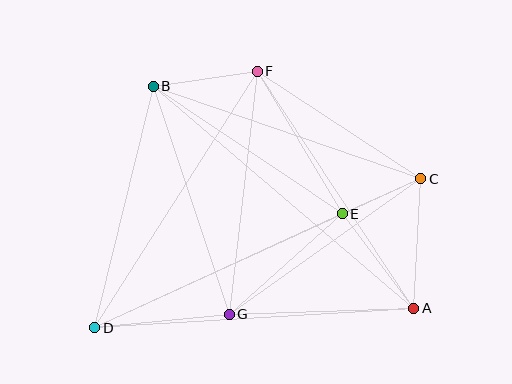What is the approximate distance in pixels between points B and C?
The distance between B and C is approximately 283 pixels.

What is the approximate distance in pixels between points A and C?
The distance between A and C is approximately 130 pixels.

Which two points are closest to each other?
Points C and E are closest to each other.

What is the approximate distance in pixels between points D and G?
The distance between D and G is approximately 135 pixels.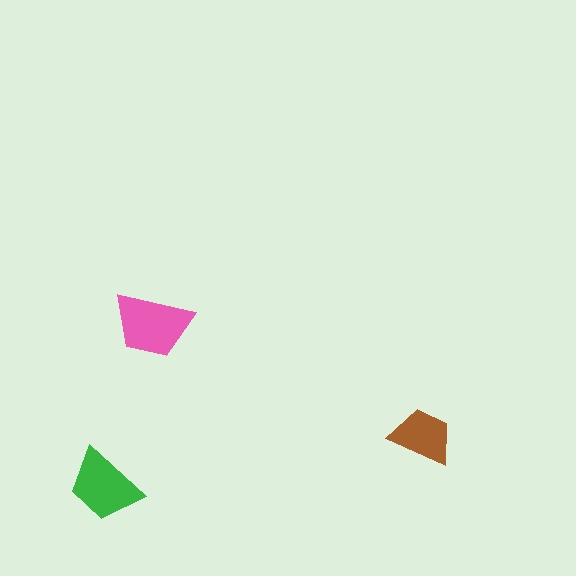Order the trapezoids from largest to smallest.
the pink one, the green one, the brown one.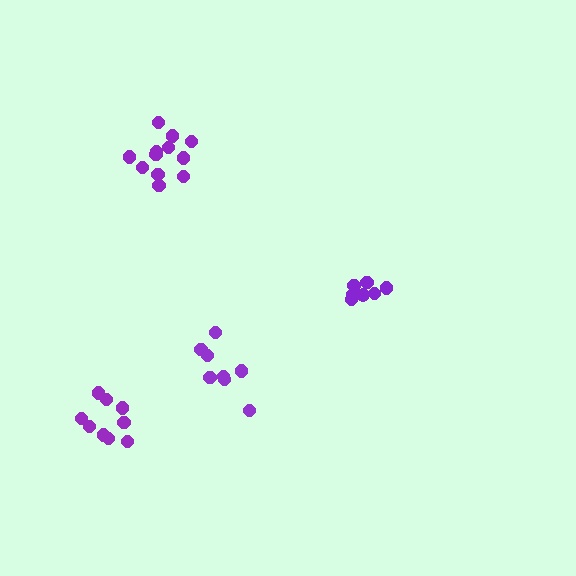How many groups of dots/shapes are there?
There are 4 groups.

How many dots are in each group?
Group 1: 9 dots, Group 2: 12 dots, Group 3: 8 dots, Group 4: 7 dots (36 total).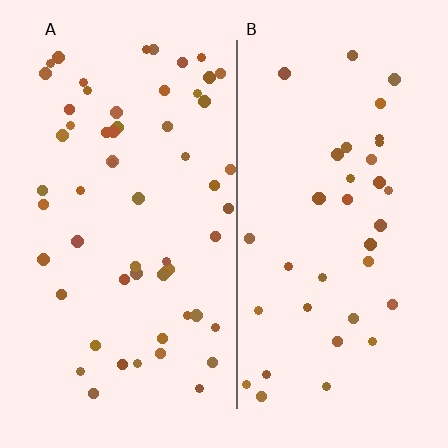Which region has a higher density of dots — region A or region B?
A (the left).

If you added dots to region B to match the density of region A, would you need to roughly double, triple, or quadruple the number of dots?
Approximately double.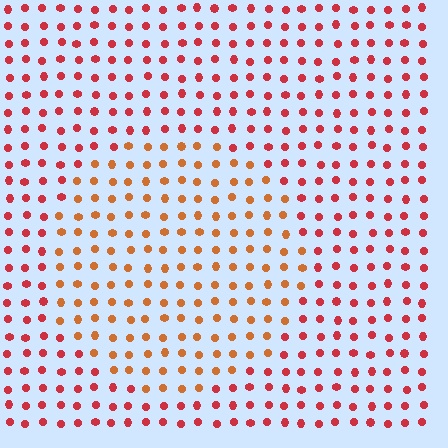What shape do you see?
I see a circle.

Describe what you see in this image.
The image is filled with small red elements in a uniform arrangement. A circle-shaped region is visible where the elements are tinted to a slightly different hue, forming a subtle color boundary.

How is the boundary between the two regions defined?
The boundary is defined purely by a slight shift in hue (about 30 degrees). Spacing, size, and orientation are identical on both sides.